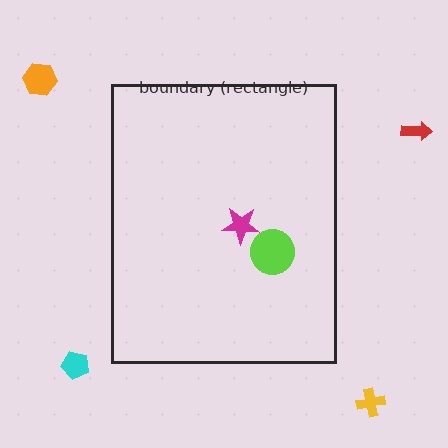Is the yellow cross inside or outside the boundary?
Outside.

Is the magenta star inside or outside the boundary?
Inside.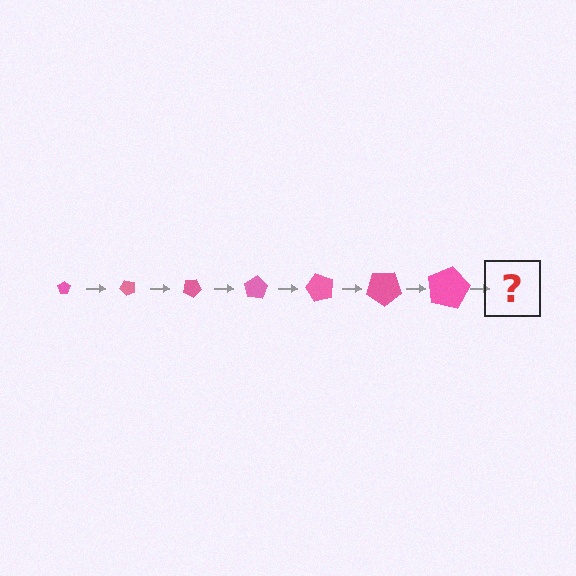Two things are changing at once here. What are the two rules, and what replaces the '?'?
The two rules are that the pentagon grows larger each step and it rotates 50 degrees each step. The '?' should be a pentagon, larger than the previous one and rotated 350 degrees from the start.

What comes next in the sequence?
The next element should be a pentagon, larger than the previous one and rotated 350 degrees from the start.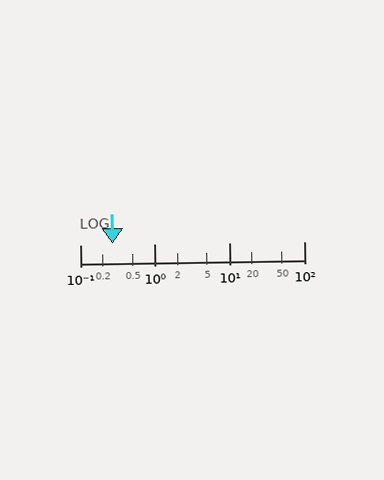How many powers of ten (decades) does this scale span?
The scale spans 3 decades, from 0.1 to 100.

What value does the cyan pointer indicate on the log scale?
The pointer indicates approximately 0.27.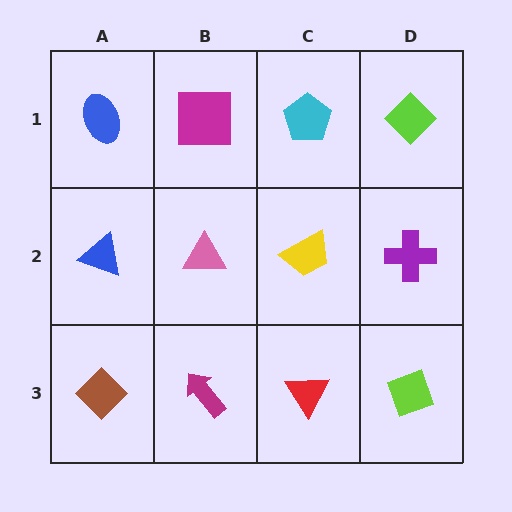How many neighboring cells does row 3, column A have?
2.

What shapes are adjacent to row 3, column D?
A purple cross (row 2, column D), a red triangle (row 3, column C).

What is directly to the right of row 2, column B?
A yellow trapezoid.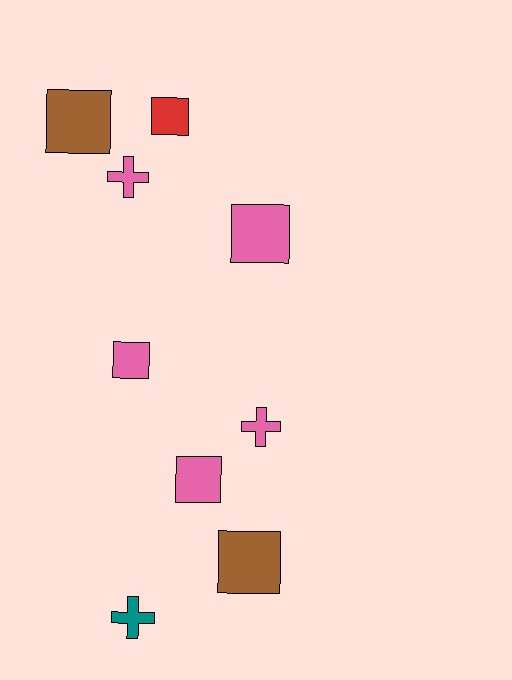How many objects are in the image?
There are 9 objects.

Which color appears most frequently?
Pink, with 5 objects.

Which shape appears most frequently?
Square, with 6 objects.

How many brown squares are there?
There are 2 brown squares.